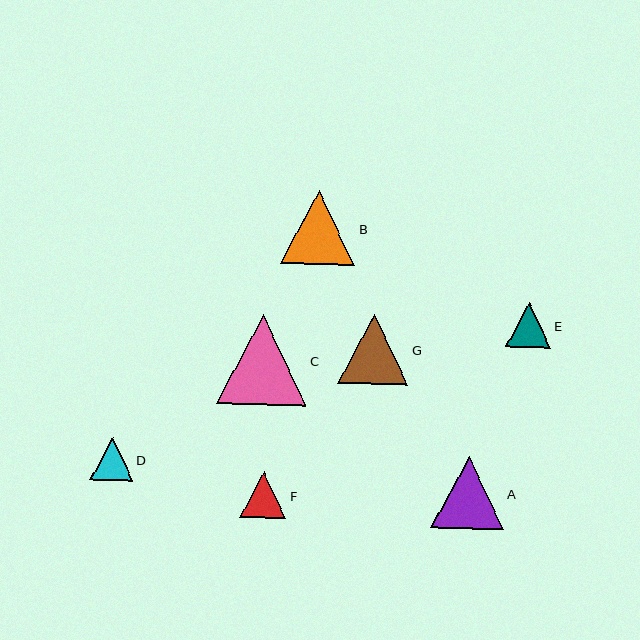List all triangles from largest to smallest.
From largest to smallest: C, B, A, G, F, E, D.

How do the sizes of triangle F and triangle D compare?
Triangle F and triangle D are approximately the same size.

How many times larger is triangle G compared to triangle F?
Triangle G is approximately 1.5 times the size of triangle F.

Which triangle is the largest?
Triangle C is the largest with a size of approximately 90 pixels.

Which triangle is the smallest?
Triangle D is the smallest with a size of approximately 43 pixels.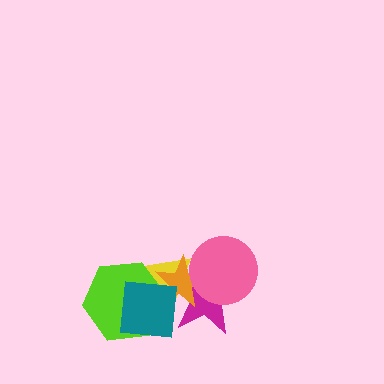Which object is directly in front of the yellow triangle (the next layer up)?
The lime hexagon is directly in front of the yellow triangle.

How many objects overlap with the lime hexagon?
3 objects overlap with the lime hexagon.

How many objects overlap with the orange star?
5 objects overlap with the orange star.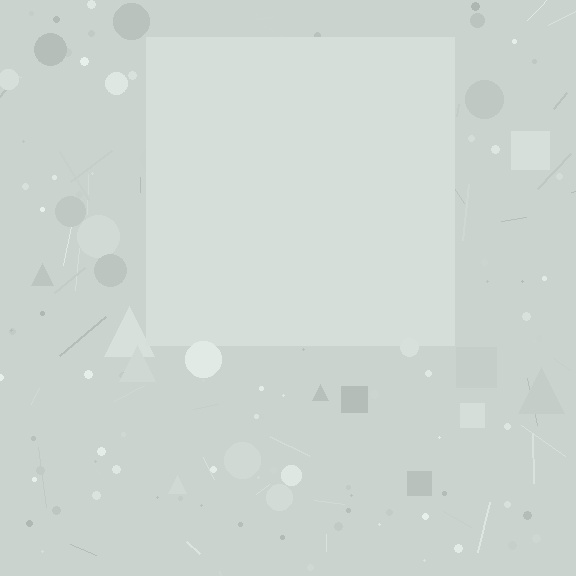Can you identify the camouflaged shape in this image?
The camouflaged shape is a square.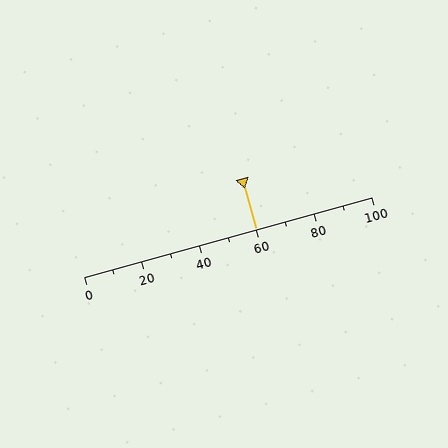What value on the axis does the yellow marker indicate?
The marker indicates approximately 60.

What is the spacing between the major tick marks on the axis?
The major ticks are spaced 20 apart.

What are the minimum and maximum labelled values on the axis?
The axis runs from 0 to 100.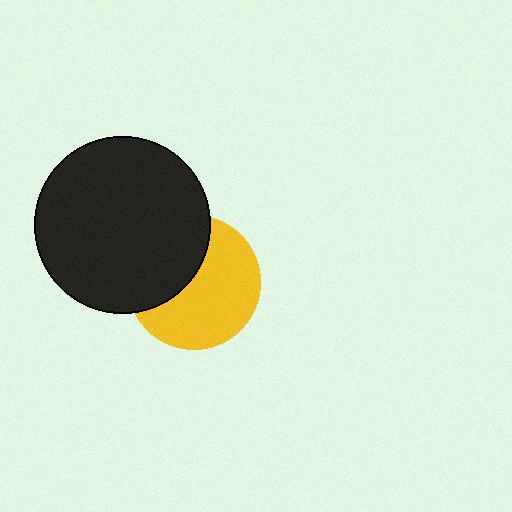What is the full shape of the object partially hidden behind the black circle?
The partially hidden object is a yellow circle.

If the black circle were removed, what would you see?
You would see the complete yellow circle.